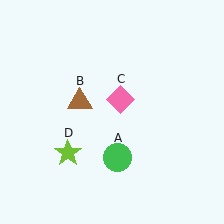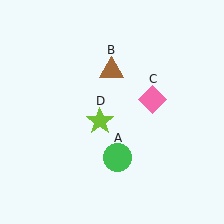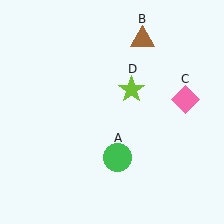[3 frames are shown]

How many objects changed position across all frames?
3 objects changed position: brown triangle (object B), pink diamond (object C), lime star (object D).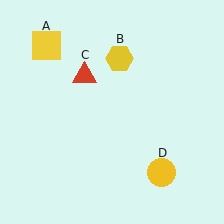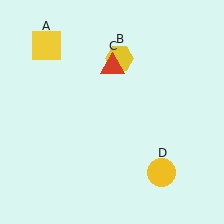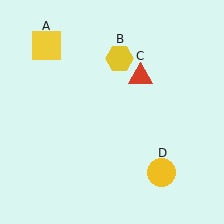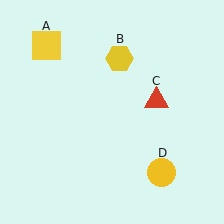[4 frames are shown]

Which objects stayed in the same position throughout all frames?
Yellow square (object A) and yellow hexagon (object B) and yellow circle (object D) remained stationary.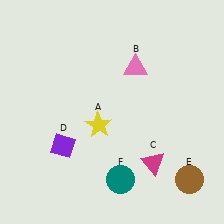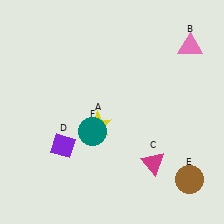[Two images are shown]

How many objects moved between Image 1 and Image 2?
2 objects moved between the two images.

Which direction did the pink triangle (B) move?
The pink triangle (B) moved right.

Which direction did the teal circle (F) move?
The teal circle (F) moved up.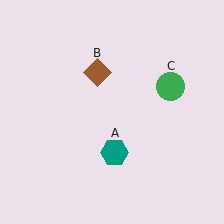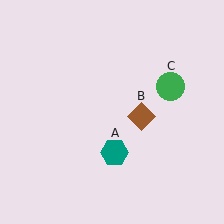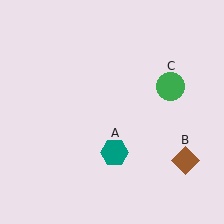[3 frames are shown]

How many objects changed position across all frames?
1 object changed position: brown diamond (object B).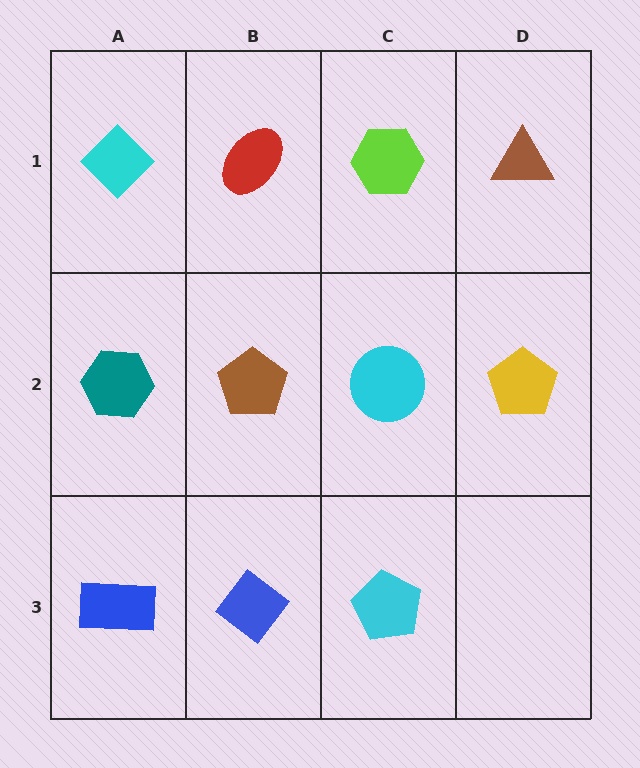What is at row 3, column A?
A blue rectangle.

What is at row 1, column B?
A red ellipse.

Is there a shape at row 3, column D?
No, that cell is empty.